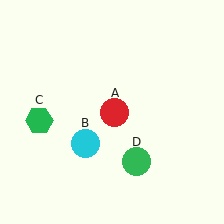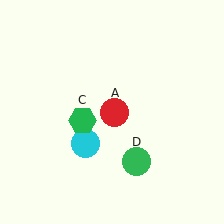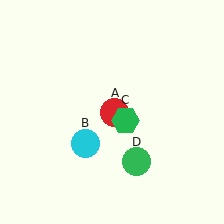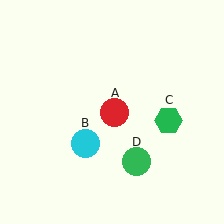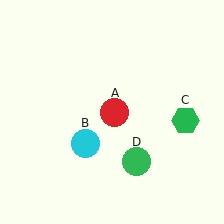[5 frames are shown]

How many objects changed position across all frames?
1 object changed position: green hexagon (object C).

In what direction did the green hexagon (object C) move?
The green hexagon (object C) moved right.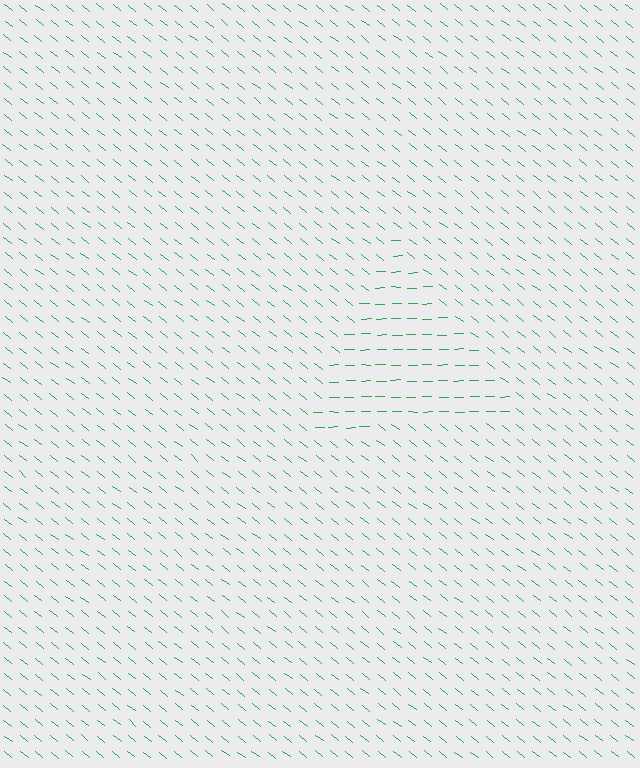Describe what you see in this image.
The image is filled with small green line segments. A triangle region in the image has lines oriented differently from the surrounding lines, creating a visible texture boundary.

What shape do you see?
I see a triangle.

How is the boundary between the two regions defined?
The boundary is defined purely by a change in line orientation (approximately 39 degrees difference). All lines are the same color and thickness.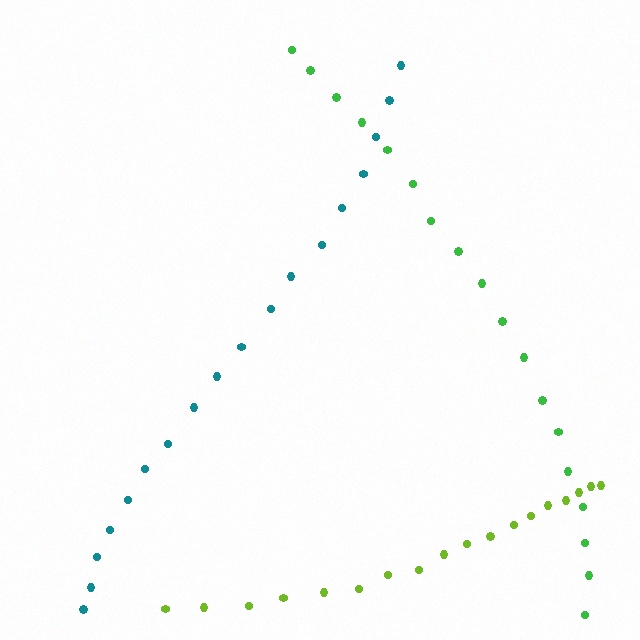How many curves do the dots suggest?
There are 3 distinct paths.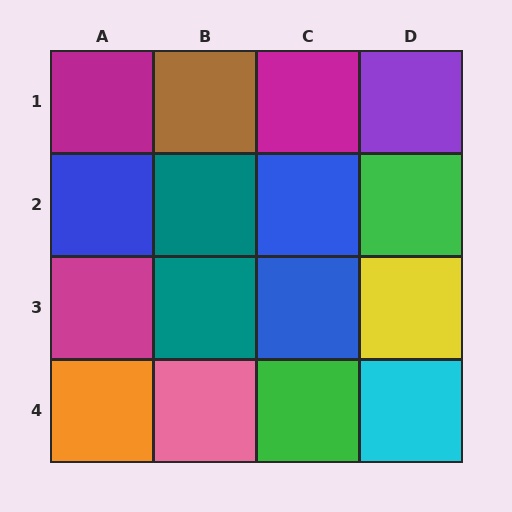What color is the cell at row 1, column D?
Purple.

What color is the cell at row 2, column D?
Green.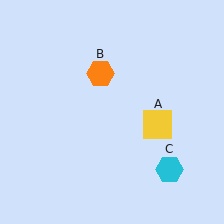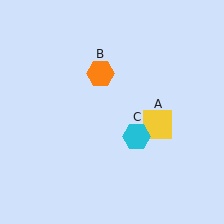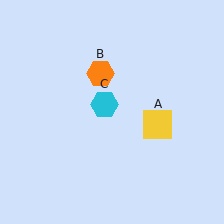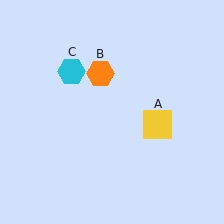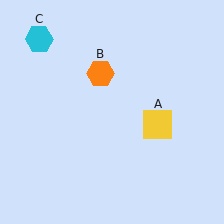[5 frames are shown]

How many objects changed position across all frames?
1 object changed position: cyan hexagon (object C).